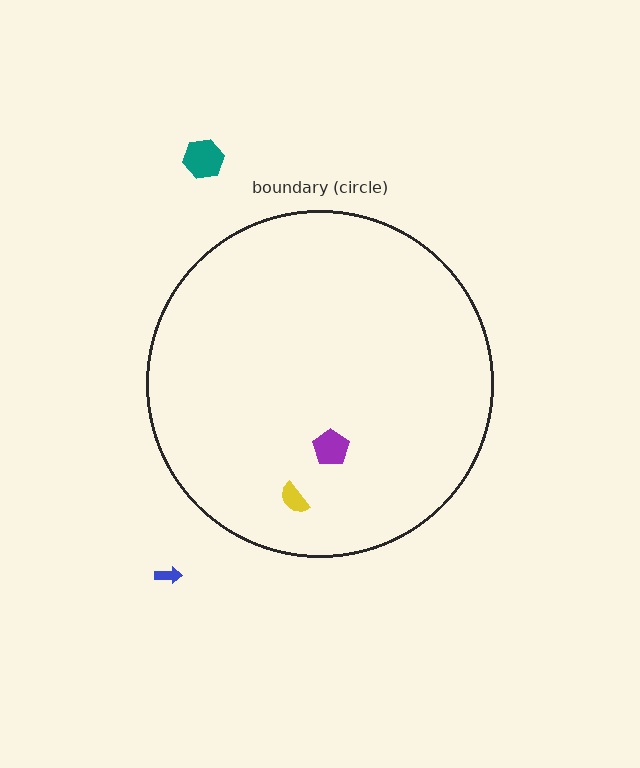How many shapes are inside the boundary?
2 inside, 2 outside.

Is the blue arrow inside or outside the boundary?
Outside.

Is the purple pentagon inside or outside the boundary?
Inside.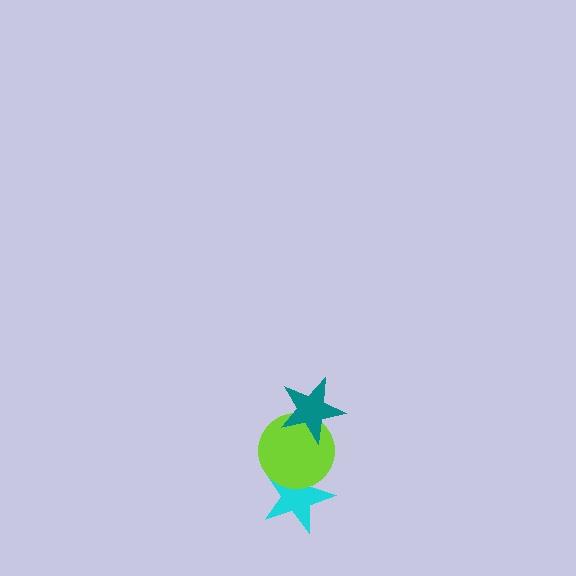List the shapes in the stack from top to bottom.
From top to bottom: the teal star, the lime circle, the cyan star.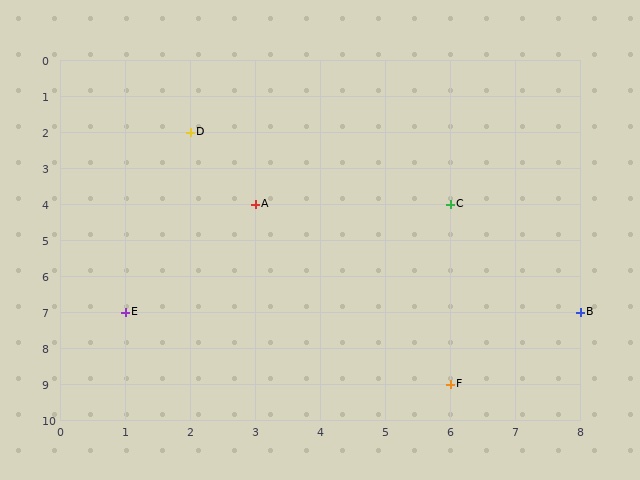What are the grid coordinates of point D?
Point D is at grid coordinates (2, 2).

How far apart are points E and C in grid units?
Points E and C are 5 columns and 3 rows apart (about 5.8 grid units diagonally).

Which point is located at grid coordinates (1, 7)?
Point E is at (1, 7).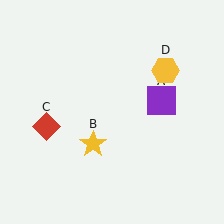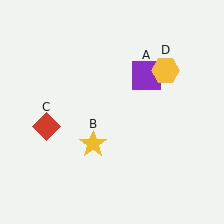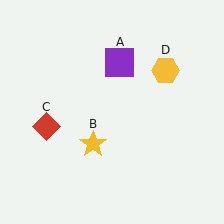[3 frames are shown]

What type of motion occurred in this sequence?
The purple square (object A) rotated counterclockwise around the center of the scene.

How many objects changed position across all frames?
1 object changed position: purple square (object A).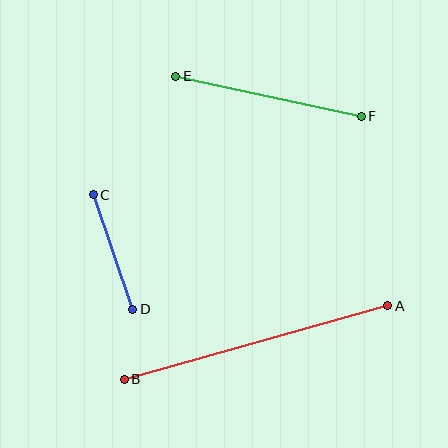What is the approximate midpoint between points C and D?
The midpoint is at approximately (113, 252) pixels.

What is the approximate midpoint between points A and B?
The midpoint is at approximately (256, 343) pixels.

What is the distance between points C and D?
The distance is approximately 121 pixels.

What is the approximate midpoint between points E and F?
The midpoint is at approximately (269, 96) pixels.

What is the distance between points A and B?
The distance is approximately 273 pixels.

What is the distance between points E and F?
The distance is approximately 190 pixels.